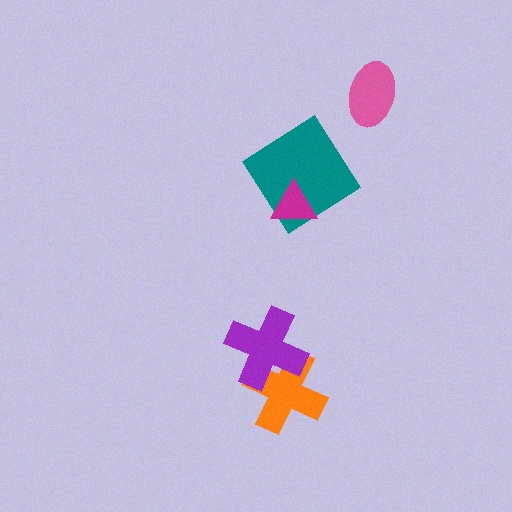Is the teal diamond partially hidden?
Yes, it is partially covered by another shape.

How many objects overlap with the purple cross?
1 object overlaps with the purple cross.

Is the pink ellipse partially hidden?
No, no other shape covers it.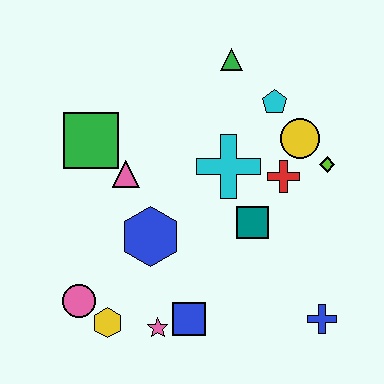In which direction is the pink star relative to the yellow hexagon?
The pink star is to the right of the yellow hexagon.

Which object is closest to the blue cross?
The teal square is closest to the blue cross.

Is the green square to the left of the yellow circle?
Yes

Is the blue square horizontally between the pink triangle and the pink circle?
No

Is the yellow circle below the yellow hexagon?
No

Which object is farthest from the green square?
The blue cross is farthest from the green square.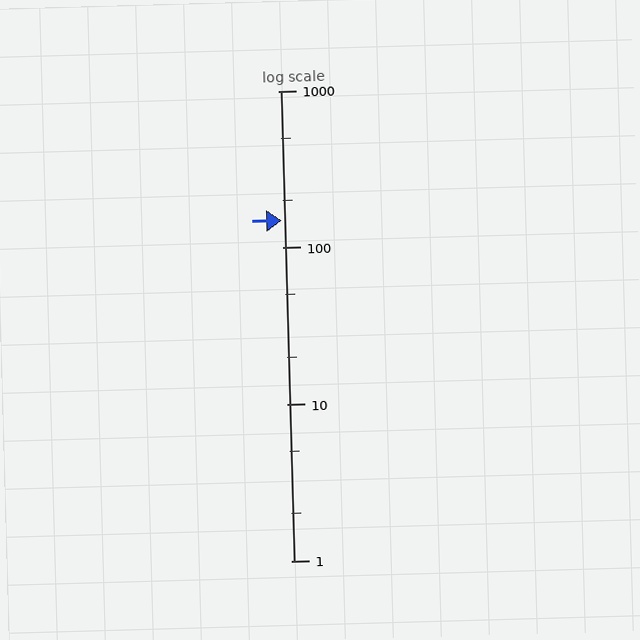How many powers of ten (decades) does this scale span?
The scale spans 3 decades, from 1 to 1000.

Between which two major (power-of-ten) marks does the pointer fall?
The pointer is between 100 and 1000.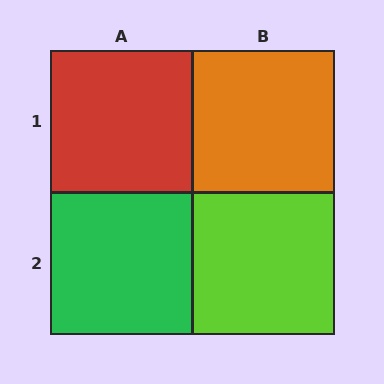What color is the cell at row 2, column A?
Green.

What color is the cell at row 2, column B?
Lime.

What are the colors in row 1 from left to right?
Red, orange.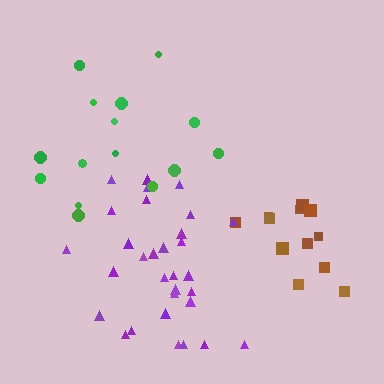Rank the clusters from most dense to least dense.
brown, purple, green.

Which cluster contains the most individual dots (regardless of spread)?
Purple (31).